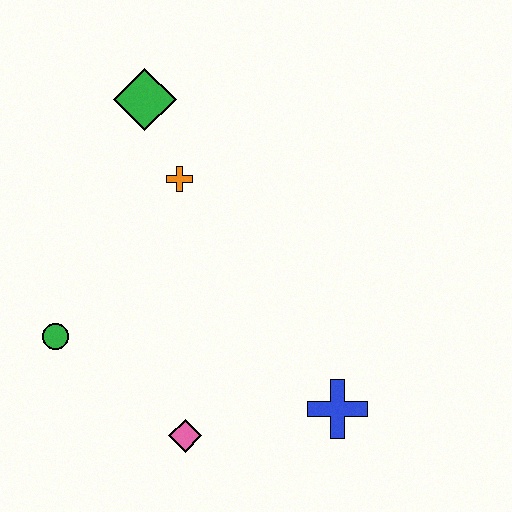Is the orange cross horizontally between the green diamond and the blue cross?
Yes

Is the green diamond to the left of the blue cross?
Yes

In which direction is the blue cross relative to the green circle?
The blue cross is to the right of the green circle.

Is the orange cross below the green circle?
No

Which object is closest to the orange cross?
The green diamond is closest to the orange cross.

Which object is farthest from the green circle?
The blue cross is farthest from the green circle.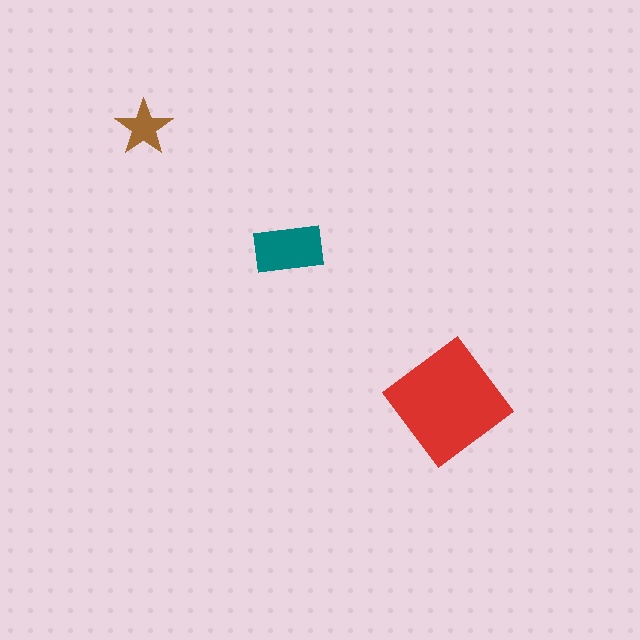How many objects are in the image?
There are 3 objects in the image.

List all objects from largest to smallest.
The red diamond, the teal rectangle, the brown star.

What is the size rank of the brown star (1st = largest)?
3rd.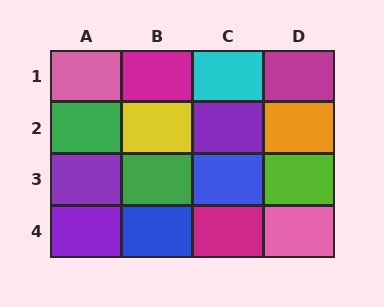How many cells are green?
2 cells are green.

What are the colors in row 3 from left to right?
Purple, green, blue, lime.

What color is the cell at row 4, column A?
Purple.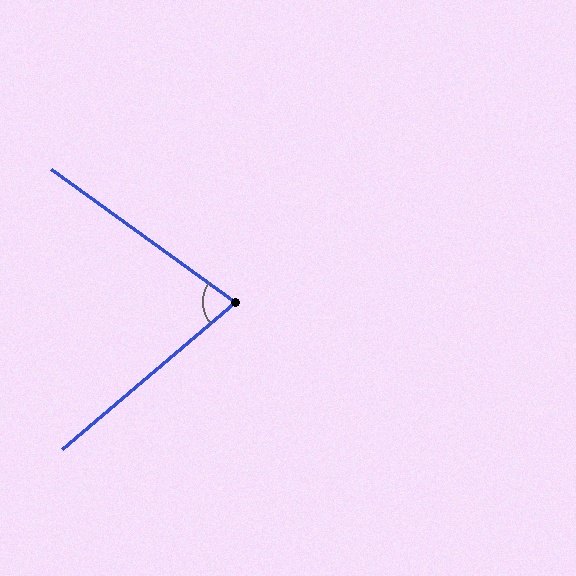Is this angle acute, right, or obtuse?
It is acute.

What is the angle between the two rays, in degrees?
Approximately 76 degrees.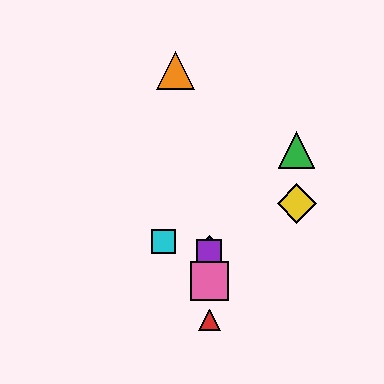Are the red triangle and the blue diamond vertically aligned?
Yes, both are at x≈209.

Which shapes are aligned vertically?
The red triangle, the blue diamond, the purple square, the pink square are aligned vertically.